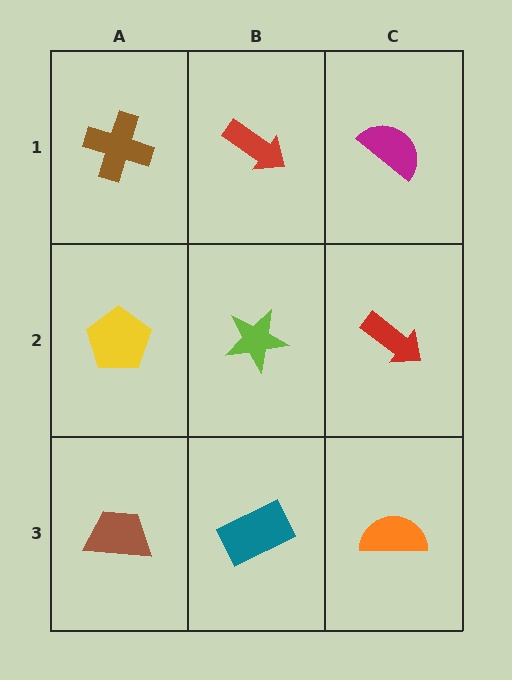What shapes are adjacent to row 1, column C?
A red arrow (row 2, column C), a red arrow (row 1, column B).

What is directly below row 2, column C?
An orange semicircle.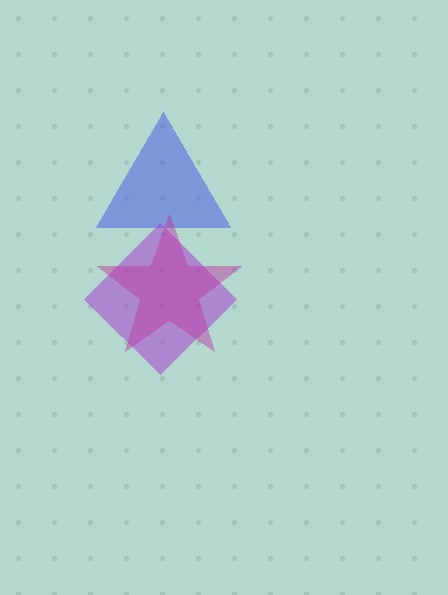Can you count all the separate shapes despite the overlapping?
Yes, there are 3 separate shapes.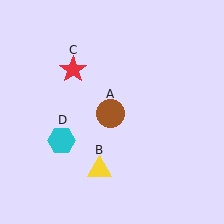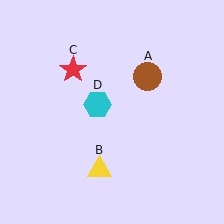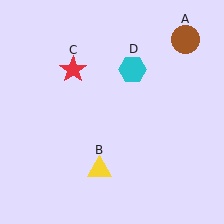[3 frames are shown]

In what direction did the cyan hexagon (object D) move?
The cyan hexagon (object D) moved up and to the right.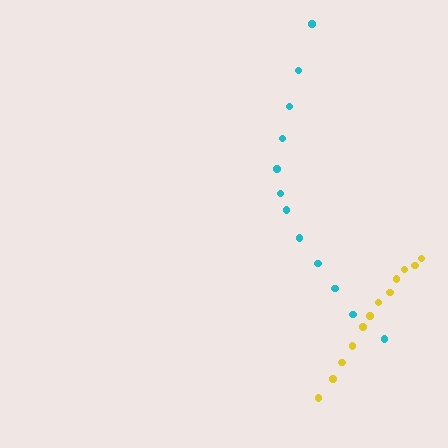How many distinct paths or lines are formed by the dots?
There are 2 distinct paths.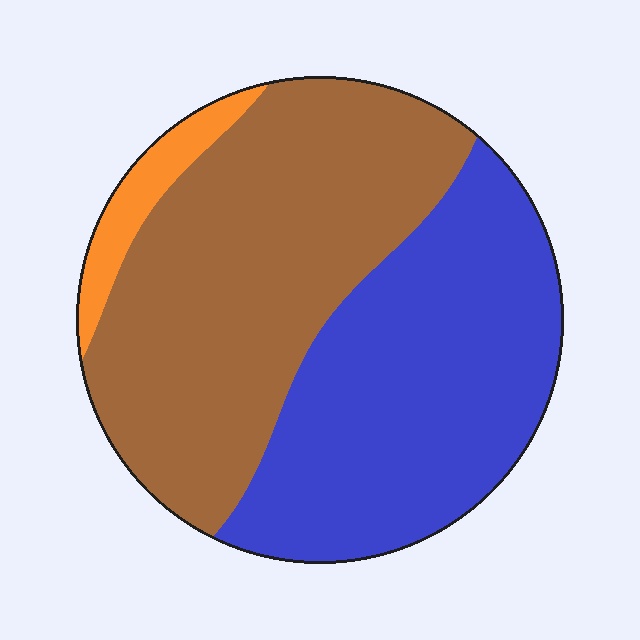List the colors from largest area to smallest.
From largest to smallest: brown, blue, orange.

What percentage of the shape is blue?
Blue covers roughly 45% of the shape.